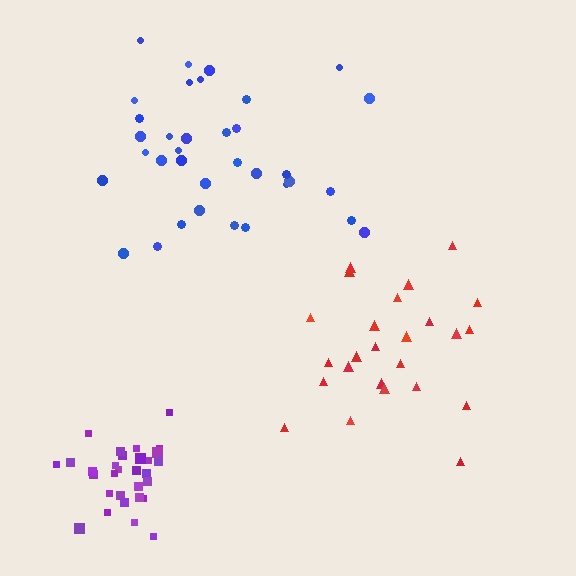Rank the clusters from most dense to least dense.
purple, blue, red.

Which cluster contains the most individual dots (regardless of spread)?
Blue (35).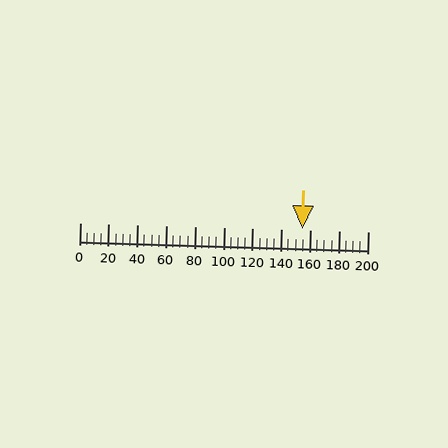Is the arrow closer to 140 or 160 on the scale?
The arrow is closer to 160.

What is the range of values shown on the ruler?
The ruler shows values from 0 to 200.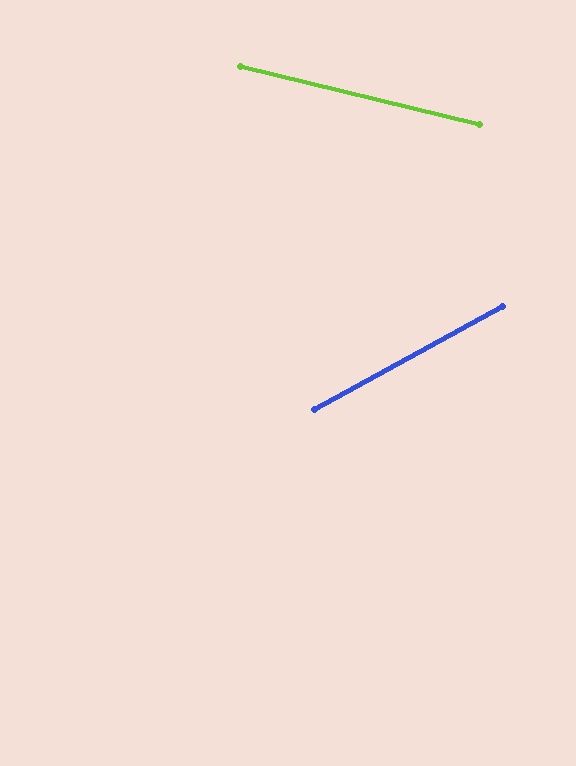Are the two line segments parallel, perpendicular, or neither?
Neither parallel nor perpendicular — they differ by about 42°.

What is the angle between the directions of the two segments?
Approximately 42 degrees.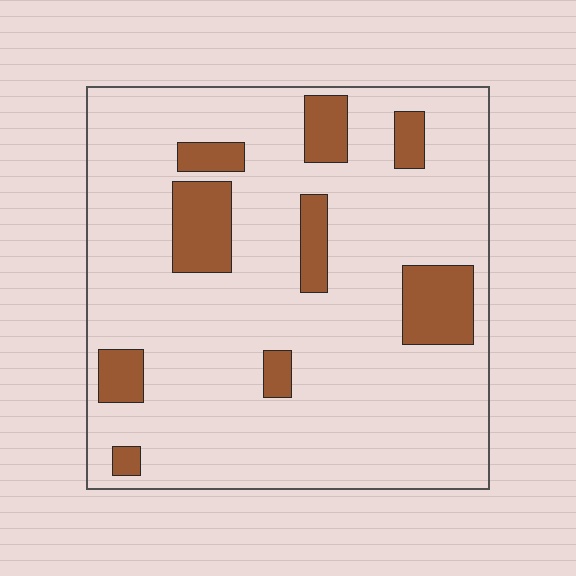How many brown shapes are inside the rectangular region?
9.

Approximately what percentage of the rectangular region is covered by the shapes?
Approximately 15%.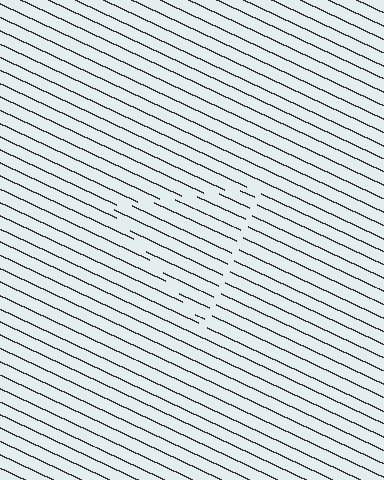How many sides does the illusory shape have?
3 sides — the line-ends trace a triangle.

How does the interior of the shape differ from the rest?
The interior of the shape contains the same grating, shifted by half a period — the contour is defined by the phase discontinuity where line-ends from the inner and outer gratings abut.